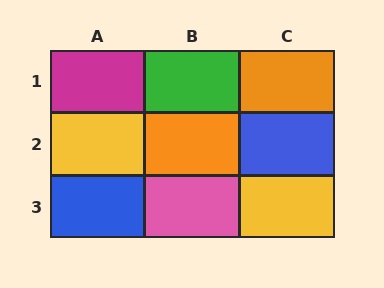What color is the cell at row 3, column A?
Blue.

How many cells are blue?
2 cells are blue.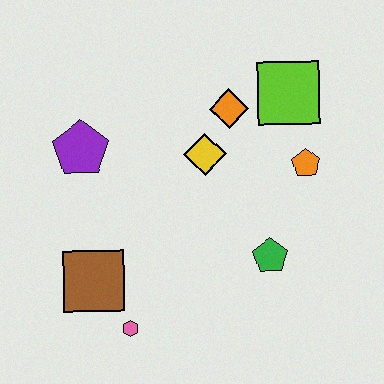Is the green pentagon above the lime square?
No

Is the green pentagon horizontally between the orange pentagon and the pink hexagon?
Yes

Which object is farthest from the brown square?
The lime square is farthest from the brown square.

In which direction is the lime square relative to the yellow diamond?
The lime square is to the right of the yellow diamond.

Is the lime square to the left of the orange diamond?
No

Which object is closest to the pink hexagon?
The brown square is closest to the pink hexagon.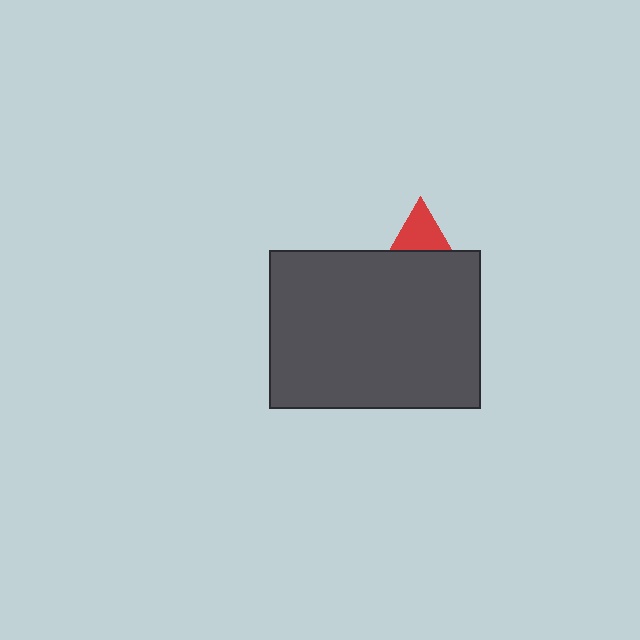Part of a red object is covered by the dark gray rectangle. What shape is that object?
It is a triangle.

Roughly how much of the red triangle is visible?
A small part of it is visible (roughly 32%).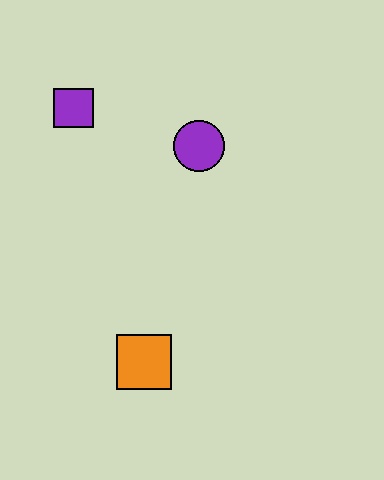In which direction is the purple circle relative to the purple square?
The purple circle is to the right of the purple square.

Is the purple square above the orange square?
Yes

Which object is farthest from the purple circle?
The orange square is farthest from the purple circle.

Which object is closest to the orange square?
The purple circle is closest to the orange square.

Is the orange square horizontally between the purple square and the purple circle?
Yes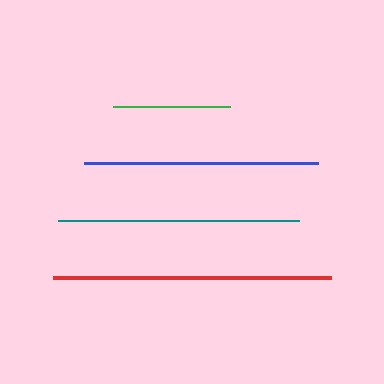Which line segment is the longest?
The red line is the longest at approximately 278 pixels.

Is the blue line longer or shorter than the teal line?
The teal line is longer than the blue line.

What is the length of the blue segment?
The blue segment is approximately 234 pixels long.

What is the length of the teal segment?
The teal segment is approximately 241 pixels long.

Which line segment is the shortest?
The green line is the shortest at approximately 117 pixels.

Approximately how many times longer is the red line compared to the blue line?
The red line is approximately 1.2 times the length of the blue line.